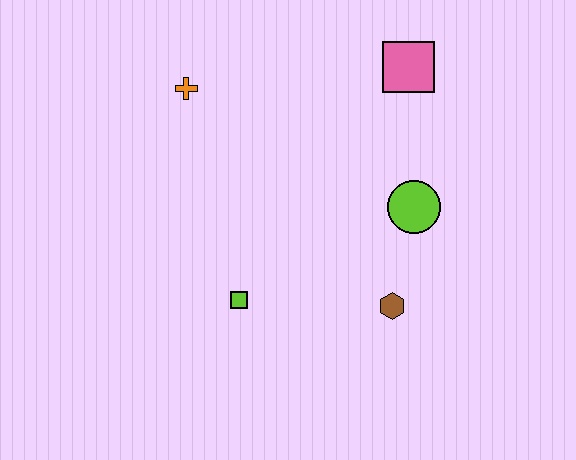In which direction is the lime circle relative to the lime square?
The lime circle is to the right of the lime square.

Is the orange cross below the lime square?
No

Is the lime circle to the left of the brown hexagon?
No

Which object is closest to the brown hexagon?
The lime circle is closest to the brown hexagon.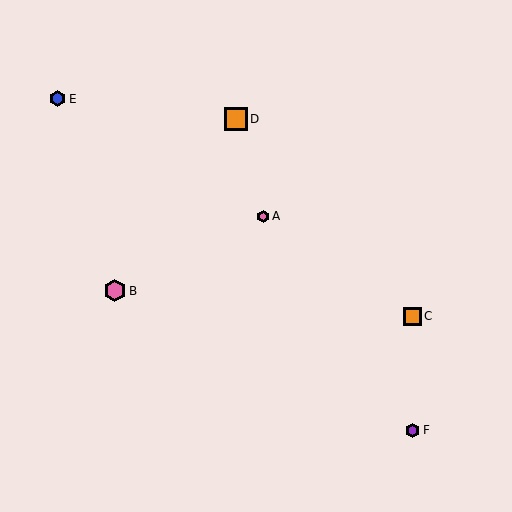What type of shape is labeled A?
Shape A is a pink hexagon.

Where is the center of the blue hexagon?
The center of the blue hexagon is at (57, 99).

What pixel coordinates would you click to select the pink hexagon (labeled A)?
Click at (263, 216) to select the pink hexagon A.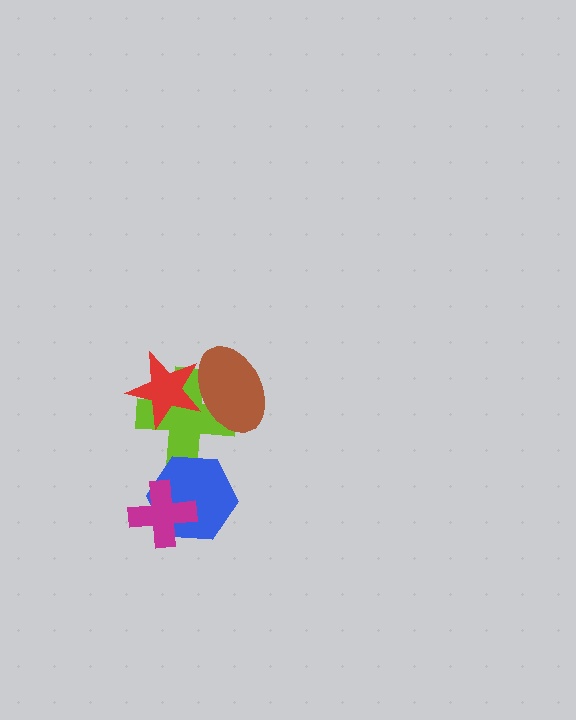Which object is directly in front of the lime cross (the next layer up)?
The red star is directly in front of the lime cross.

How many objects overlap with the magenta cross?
1 object overlaps with the magenta cross.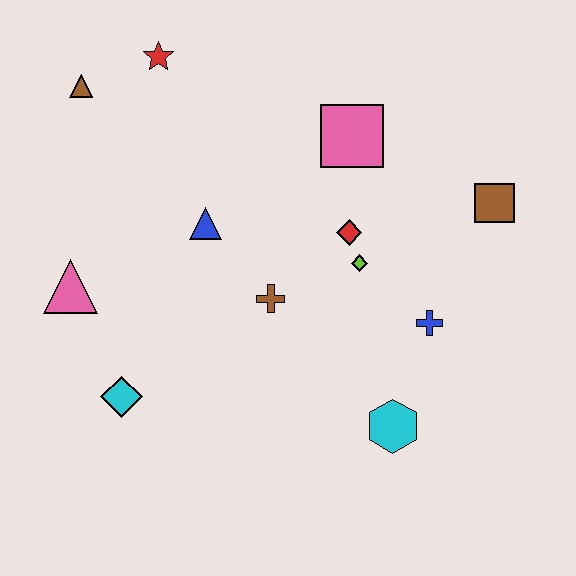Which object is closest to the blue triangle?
The brown cross is closest to the blue triangle.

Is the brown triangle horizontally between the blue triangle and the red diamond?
No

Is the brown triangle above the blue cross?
Yes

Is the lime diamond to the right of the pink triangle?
Yes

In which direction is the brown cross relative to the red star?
The brown cross is below the red star.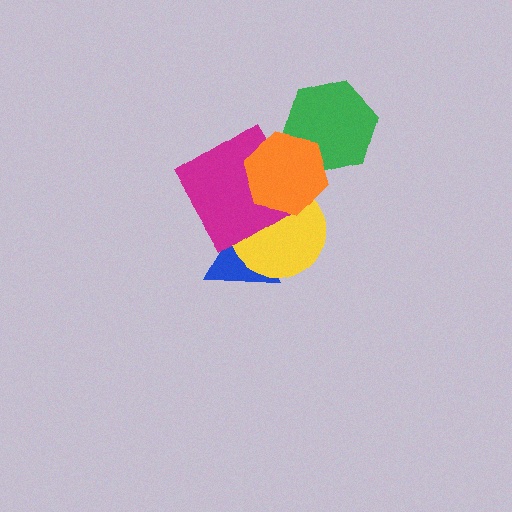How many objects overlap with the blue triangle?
2 objects overlap with the blue triangle.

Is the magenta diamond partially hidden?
Yes, it is partially covered by another shape.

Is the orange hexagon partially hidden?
No, no other shape covers it.